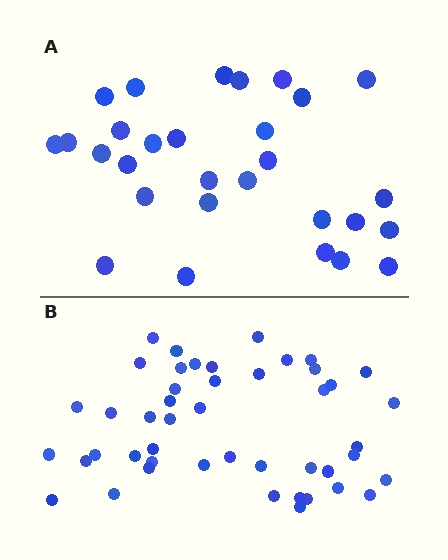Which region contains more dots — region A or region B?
Region B (the bottom region) has more dots.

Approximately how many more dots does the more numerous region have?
Region B has approximately 15 more dots than region A.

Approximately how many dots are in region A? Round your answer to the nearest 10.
About 30 dots. (The exact count is 29, which rounds to 30.)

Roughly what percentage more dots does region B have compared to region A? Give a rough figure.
About 60% more.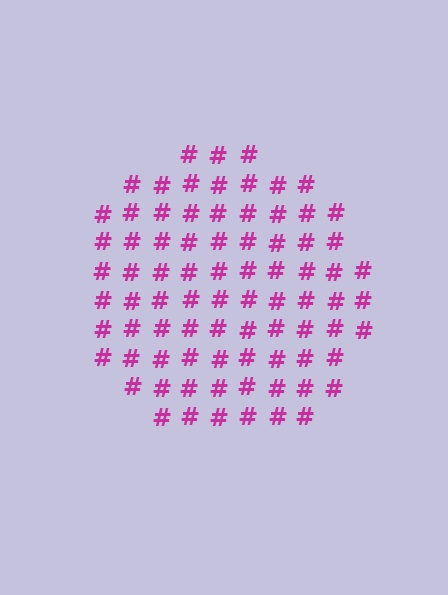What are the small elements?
The small elements are hash symbols.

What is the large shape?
The large shape is a circle.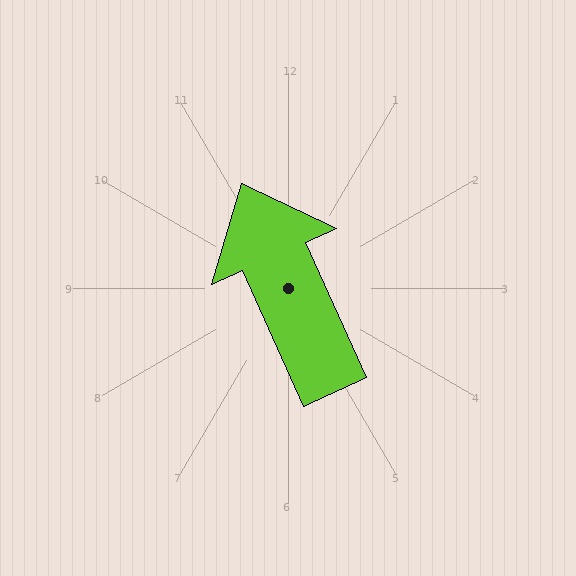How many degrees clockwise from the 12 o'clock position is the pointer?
Approximately 336 degrees.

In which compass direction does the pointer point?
Northwest.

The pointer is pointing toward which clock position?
Roughly 11 o'clock.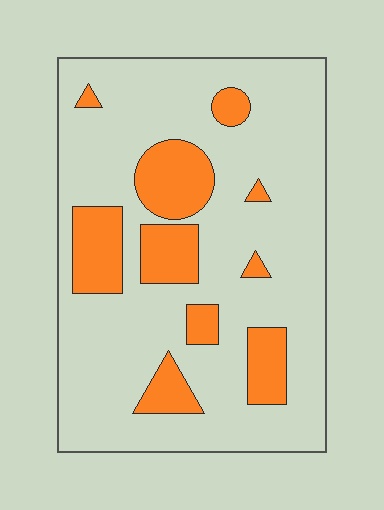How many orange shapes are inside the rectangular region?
10.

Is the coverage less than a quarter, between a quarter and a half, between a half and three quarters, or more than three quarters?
Less than a quarter.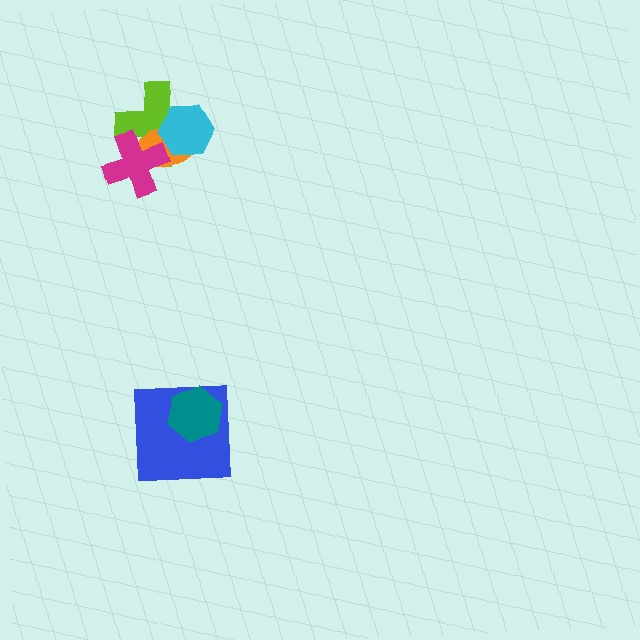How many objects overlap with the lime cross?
3 objects overlap with the lime cross.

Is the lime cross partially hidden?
Yes, it is partially covered by another shape.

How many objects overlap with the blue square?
1 object overlaps with the blue square.